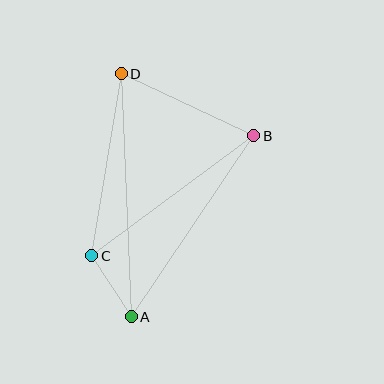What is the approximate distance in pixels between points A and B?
The distance between A and B is approximately 219 pixels.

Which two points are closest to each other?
Points A and C are closest to each other.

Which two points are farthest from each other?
Points A and D are farthest from each other.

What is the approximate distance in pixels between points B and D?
The distance between B and D is approximately 146 pixels.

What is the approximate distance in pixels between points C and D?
The distance between C and D is approximately 185 pixels.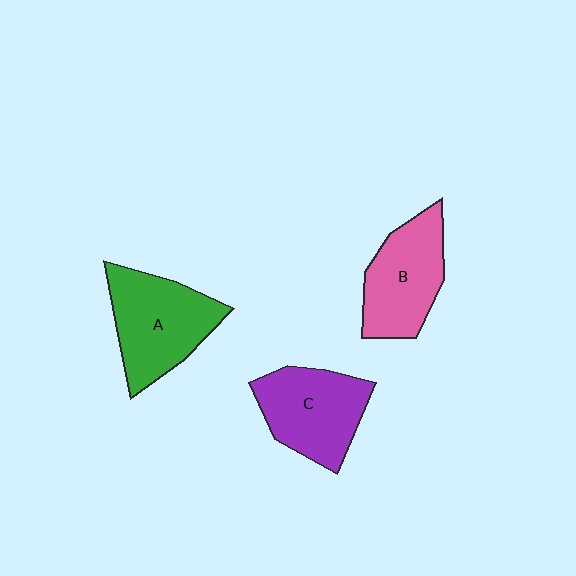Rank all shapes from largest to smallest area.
From largest to smallest: A (green), C (purple), B (pink).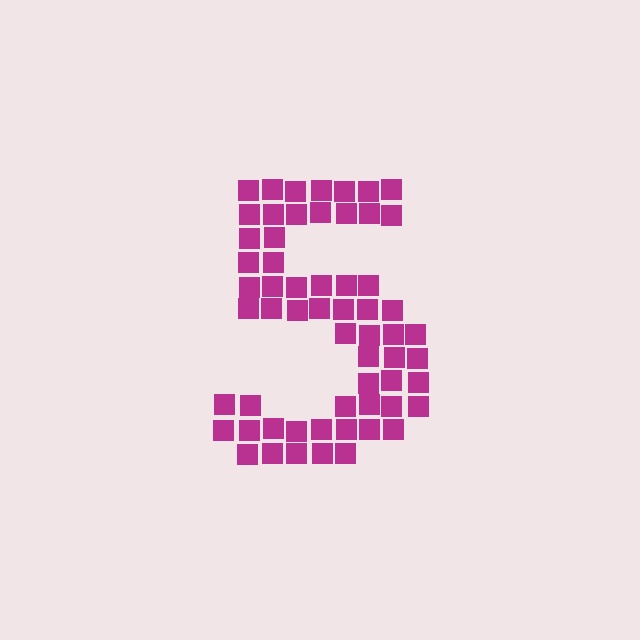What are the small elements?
The small elements are squares.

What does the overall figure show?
The overall figure shows the digit 5.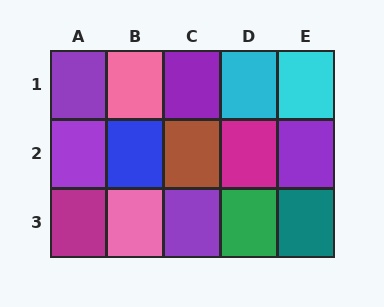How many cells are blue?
1 cell is blue.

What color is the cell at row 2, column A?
Purple.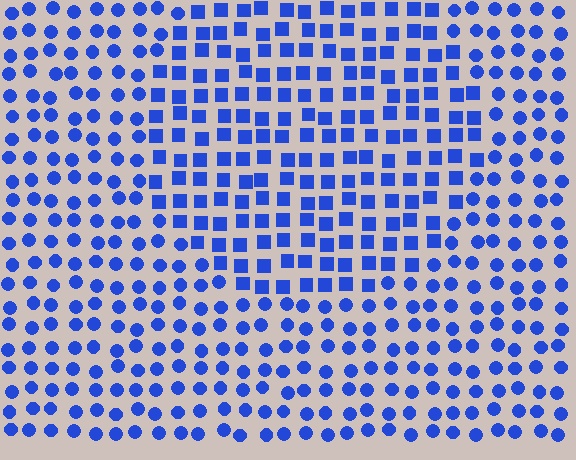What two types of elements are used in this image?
The image uses squares inside the circle region and circles outside it.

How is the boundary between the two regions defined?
The boundary is defined by a change in element shape: squares inside vs. circles outside. All elements share the same color and spacing.